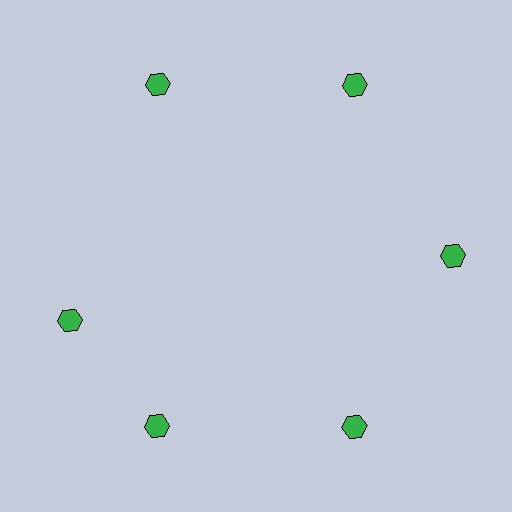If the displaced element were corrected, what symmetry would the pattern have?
It would have 6-fold rotational symmetry — the pattern would map onto itself every 60 degrees.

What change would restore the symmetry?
The symmetry would be restored by rotating it back into even spacing with its neighbors so that all 6 hexagons sit at equal angles and equal distance from the center.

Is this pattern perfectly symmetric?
No. The 6 green hexagons are arranged in a ring, but one element near the 9 o'clock position is rotated out of alignment along the ring, breaking the 6-fold rotational symmetry.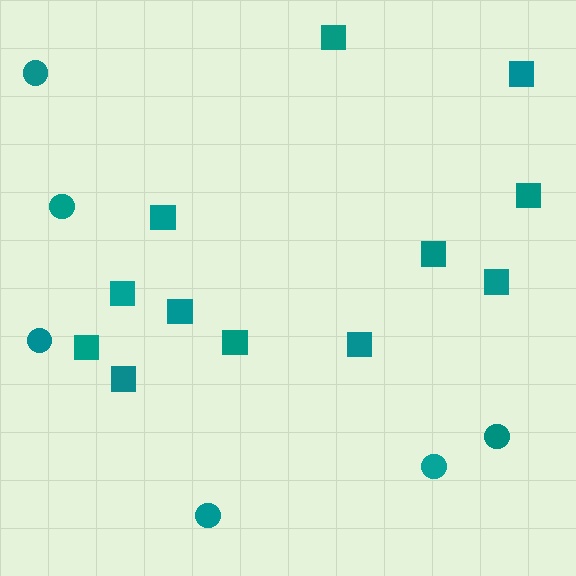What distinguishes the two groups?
There are 2 groups: one group of circles (6) and one group of squares (12).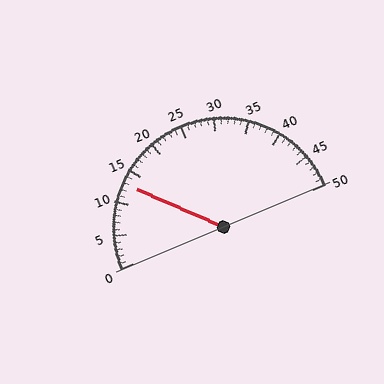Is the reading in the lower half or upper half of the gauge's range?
The reading is in the lower half of the range (0 to 50).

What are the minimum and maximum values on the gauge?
The gauge ranges from 0 to 50.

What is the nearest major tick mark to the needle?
The nearest major tick mark is 15.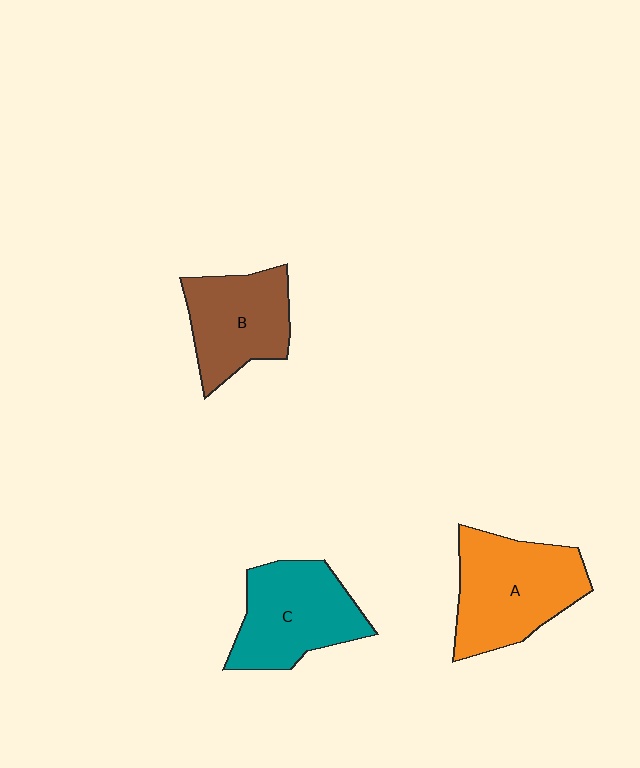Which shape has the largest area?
Shape A (orange).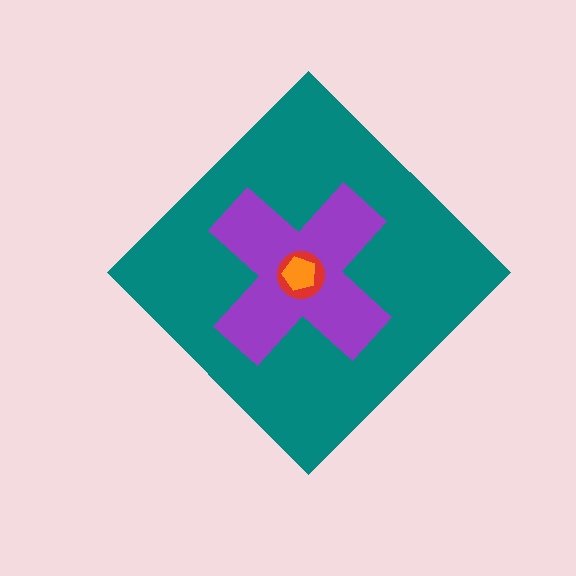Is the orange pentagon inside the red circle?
Yes.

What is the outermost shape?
The teal diamond.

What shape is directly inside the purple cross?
The red circle.